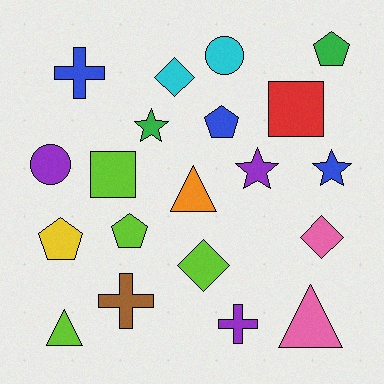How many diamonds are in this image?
There are 3 diamonds.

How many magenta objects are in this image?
There are no magenta objects.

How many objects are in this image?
There are 20 objects.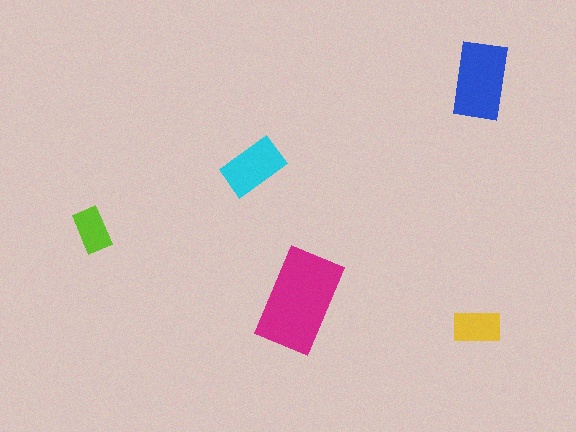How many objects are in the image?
There are 5 objects in the image.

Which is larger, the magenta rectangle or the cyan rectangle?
The magenta one.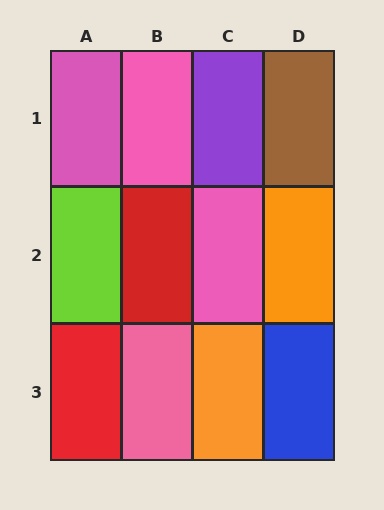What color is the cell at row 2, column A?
Lime.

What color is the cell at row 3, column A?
Red.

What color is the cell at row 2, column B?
Red.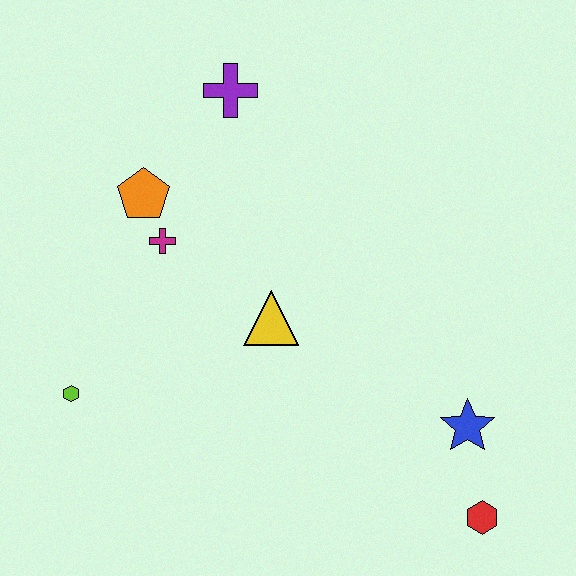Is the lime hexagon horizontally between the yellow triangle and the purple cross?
No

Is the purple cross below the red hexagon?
No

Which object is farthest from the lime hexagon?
The red hexagon is farthest from the lime hexagon.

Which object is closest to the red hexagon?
The blue star is closest to the red hexagon.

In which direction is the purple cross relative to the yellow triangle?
The purple cross is above the yellow triangle.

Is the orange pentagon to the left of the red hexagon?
Yes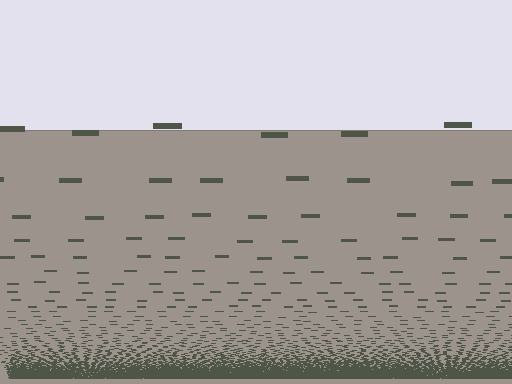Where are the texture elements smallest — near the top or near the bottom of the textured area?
Near the bottom.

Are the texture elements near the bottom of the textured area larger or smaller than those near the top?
Smaller. The gradient is inverted — elements near the bottom are smaller and denser.